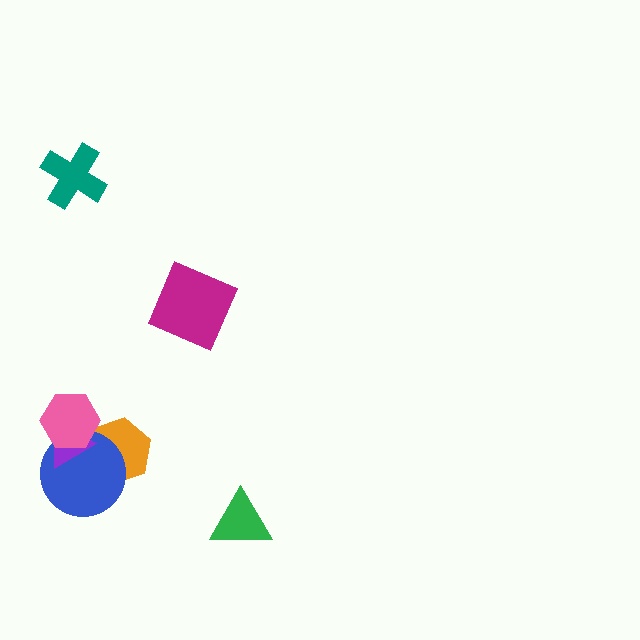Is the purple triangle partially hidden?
Yes, it is partially covered by another shape.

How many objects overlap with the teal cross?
0 objects overlap with the teal cross.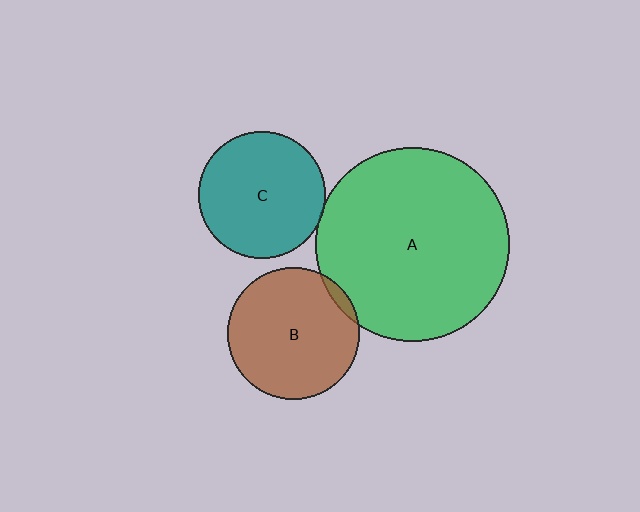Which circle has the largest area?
Circle A (green).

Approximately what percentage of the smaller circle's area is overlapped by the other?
Approximately 5%.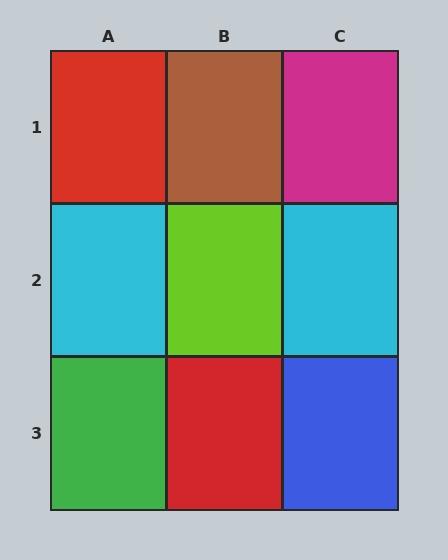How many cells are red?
2 cells are red.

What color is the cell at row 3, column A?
Green.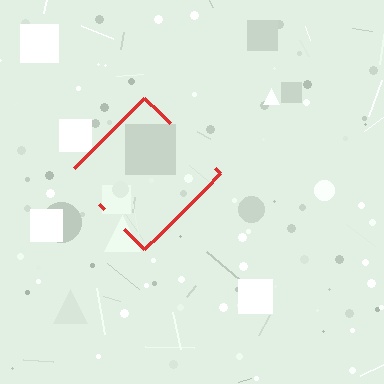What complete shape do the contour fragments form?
The contour fragments form a diamond.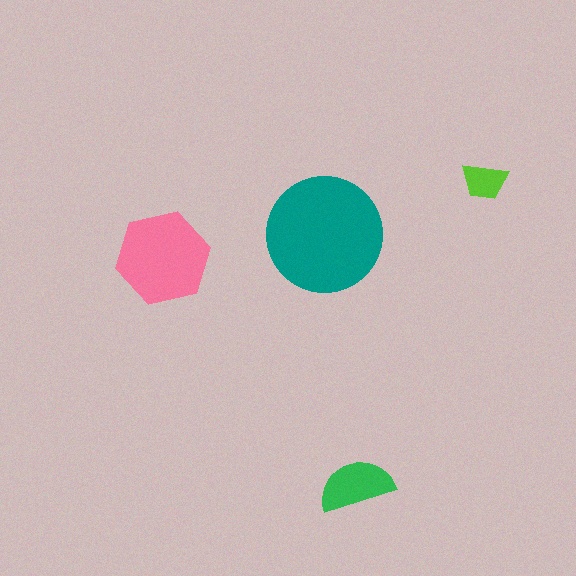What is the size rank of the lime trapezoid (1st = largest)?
4th.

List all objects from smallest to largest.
The lime trapezoid, the green semicircle, the pink hexagon, the teal circle.